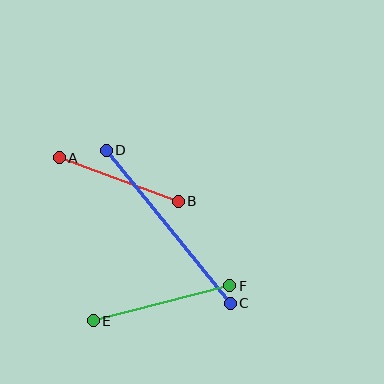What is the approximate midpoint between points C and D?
The midpoint is at approximately (168, 227) pixels.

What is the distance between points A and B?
The distance is approximately 126 pixels.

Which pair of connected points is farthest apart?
Points C and D are farthest apart.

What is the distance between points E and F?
The distance is approximately 141 pixels.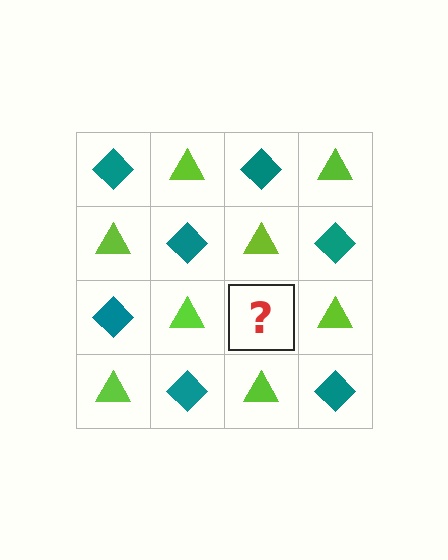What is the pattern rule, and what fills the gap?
The rule is that it alternates teal diamond and lime triangle in a checkerboard pattern. The gap should be filled with a teal diamond.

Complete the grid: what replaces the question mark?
The question mark should be replaced with a teal diamond.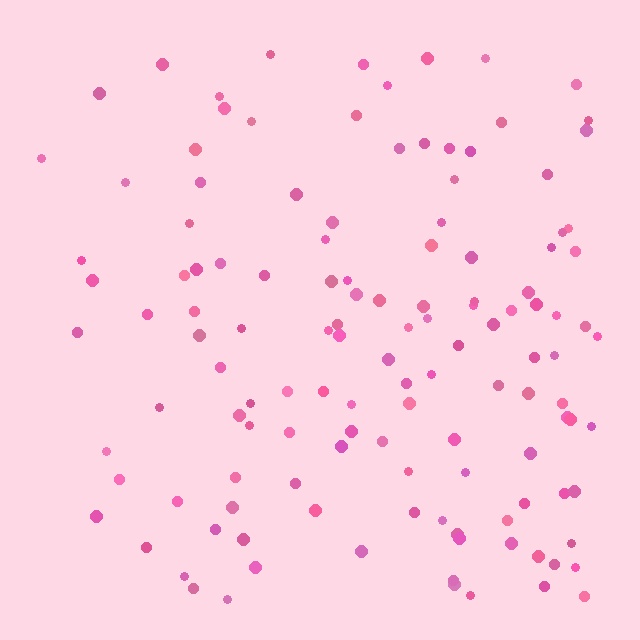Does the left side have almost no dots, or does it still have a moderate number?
Still a moderate number, just noticeably fewer than the right.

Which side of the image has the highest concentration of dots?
The right.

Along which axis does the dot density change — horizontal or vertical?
Horizontal.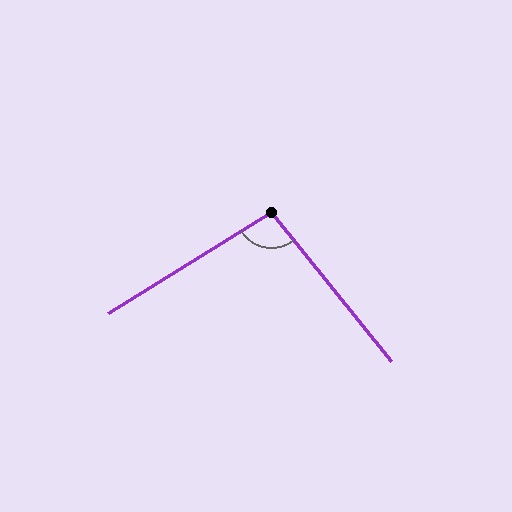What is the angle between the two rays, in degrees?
Approximately 97 degrees.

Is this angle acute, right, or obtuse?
It is obtuse.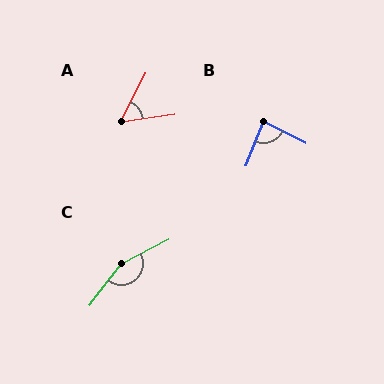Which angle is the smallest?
A, at approximately 56 degrees.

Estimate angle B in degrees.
Approximately 85 degrees.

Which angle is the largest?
C, at approximately 154 degrees.